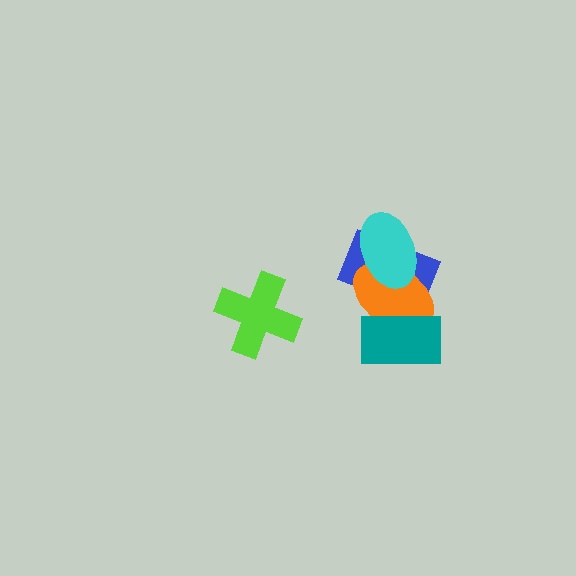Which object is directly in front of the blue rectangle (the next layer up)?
The orange ellipse is directly in front of the blue rectangle.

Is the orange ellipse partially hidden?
Yes, it is partially covered by another shape.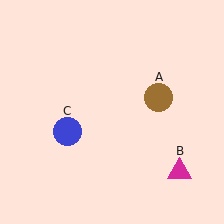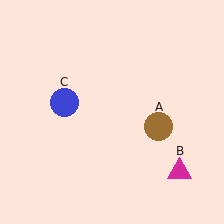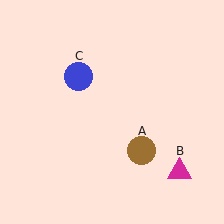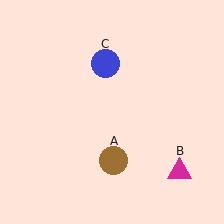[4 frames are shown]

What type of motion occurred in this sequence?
The brown circle (object A), blue circle (object C) rotated clockwise around the center of the scene.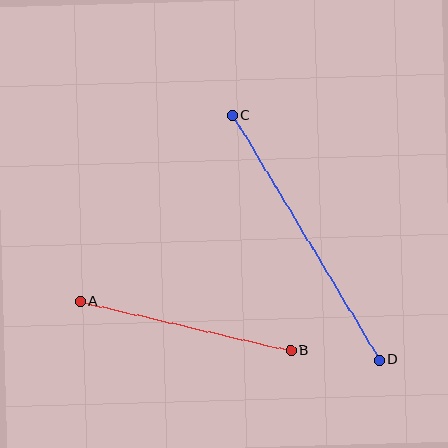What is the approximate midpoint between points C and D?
The midpoint is at approximately (306, 238) pixels.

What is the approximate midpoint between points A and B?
The midpoint is at approximately (186, 326) pixels.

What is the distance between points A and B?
The distance is approximately 216 pixels.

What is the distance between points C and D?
The distance is approximately 285 pixels.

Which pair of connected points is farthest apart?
Points C and D are farthest apart.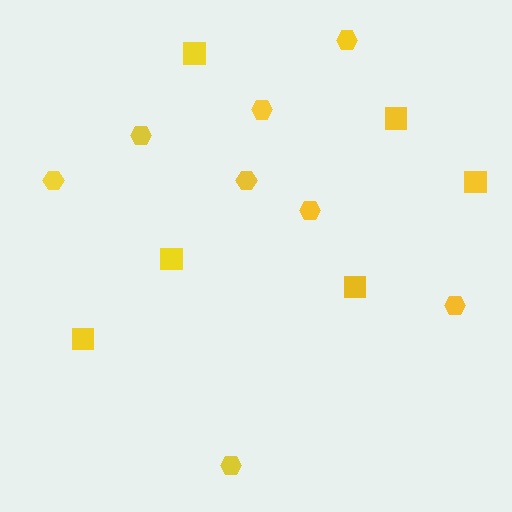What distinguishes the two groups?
There are 2 groups: one group of squares (6) and one group of hexagons (8).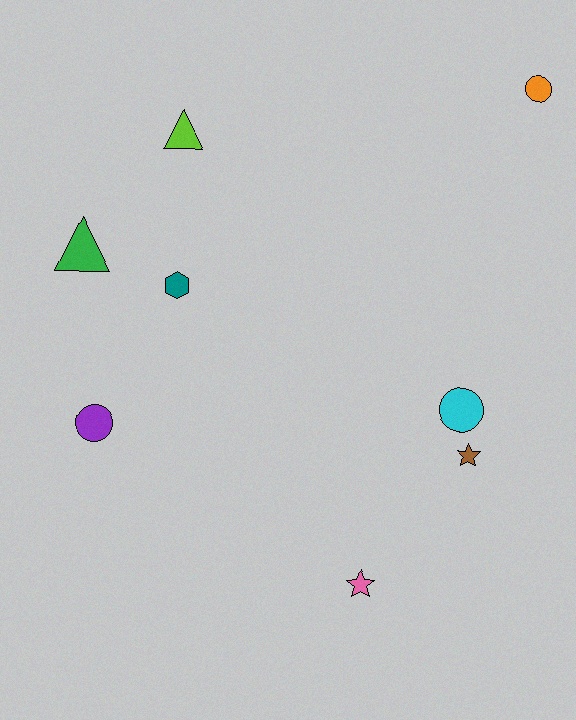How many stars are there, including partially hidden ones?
There are 2 stars.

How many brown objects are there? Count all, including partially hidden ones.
There is 1 brown object.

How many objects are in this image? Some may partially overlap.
There are 8 objects.